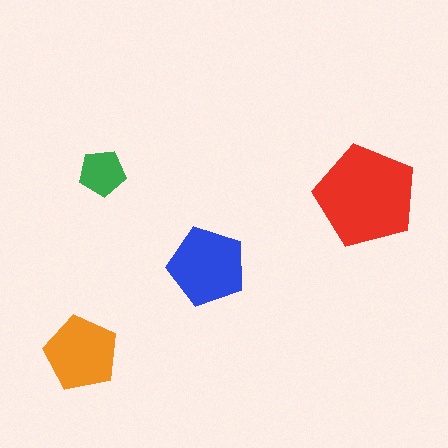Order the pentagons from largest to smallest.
the red one, the blue one, the orange one, the green one.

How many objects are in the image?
There are 4 objects in the image.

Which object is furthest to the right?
The red pentagon is rightmost.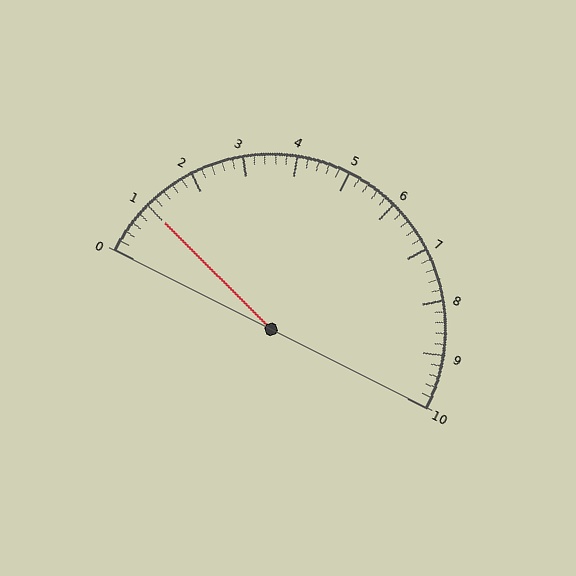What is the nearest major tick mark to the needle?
The nearest major tick mark is 1.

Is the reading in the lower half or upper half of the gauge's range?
The reading is in the lower half of the range (0 to 10).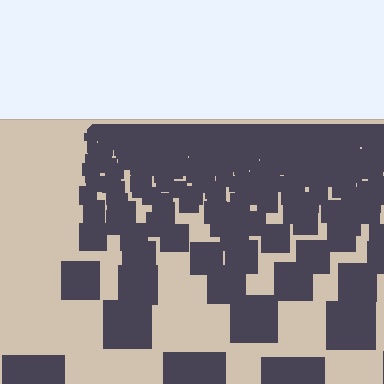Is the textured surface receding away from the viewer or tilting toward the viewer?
The surface is receding away from the viewer. Texture elements get smaller and denser toward the top.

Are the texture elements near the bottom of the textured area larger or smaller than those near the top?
Larger. Near the bottom, elements are closer to the viewer and appear at a bigger on-screen size.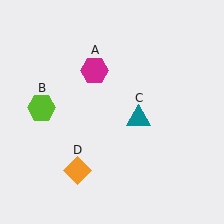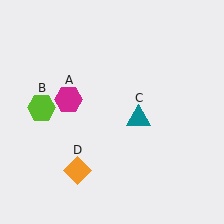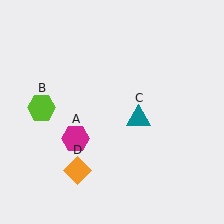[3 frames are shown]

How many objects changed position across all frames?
1 object changed position: magenta hexagon (object A).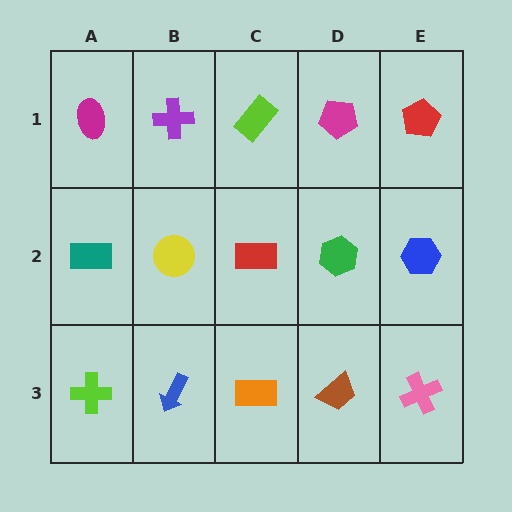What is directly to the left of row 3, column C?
A blue arrow.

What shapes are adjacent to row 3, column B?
A yellow circle (row 2, column B), a lime cross (row 3, column A), an orange rectangle (row 3, column C).